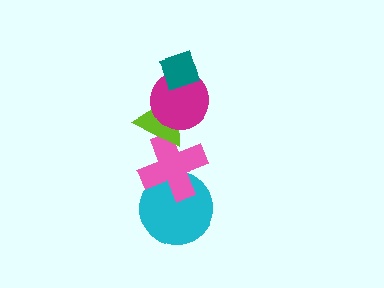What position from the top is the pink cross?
The pink cross is 4th from the top.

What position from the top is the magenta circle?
The magenta circle is 2nd from the top.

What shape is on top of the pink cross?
The lime triangle is on top of the pink cross.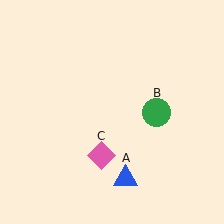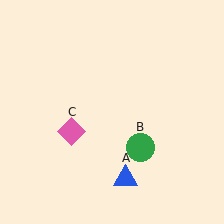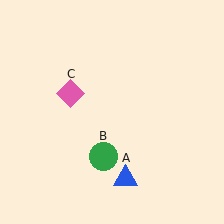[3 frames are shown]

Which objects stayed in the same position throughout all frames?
Blue triangle (object A) remained stationary.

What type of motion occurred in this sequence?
The green circle (object B), pink diamond (object C) rotated clockwise around the center of the scene.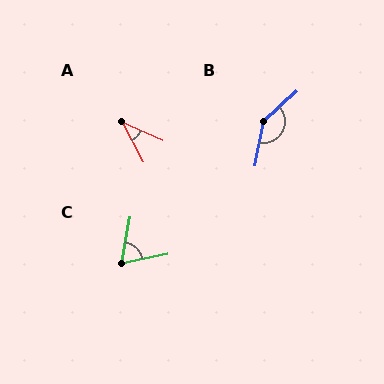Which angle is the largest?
B, at approximately 144 degrees.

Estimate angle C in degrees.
Approximately 69 degrees.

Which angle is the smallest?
A, at approximately 38 degrees.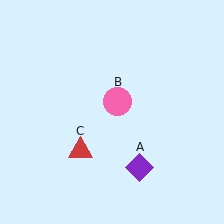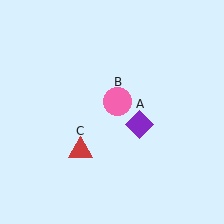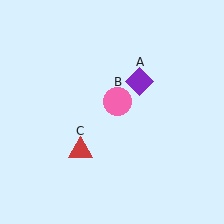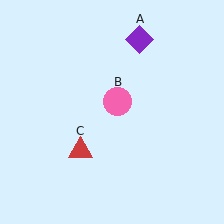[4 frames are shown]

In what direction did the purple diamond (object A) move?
The purple diamond (object A) moved up.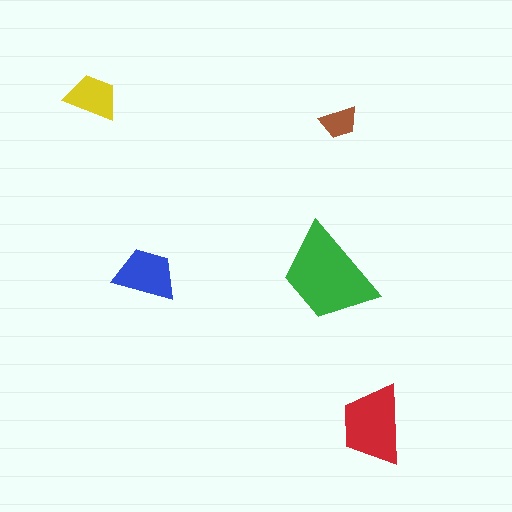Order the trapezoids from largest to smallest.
the green one, the red one, the blue one, the yellow one, the brown one.